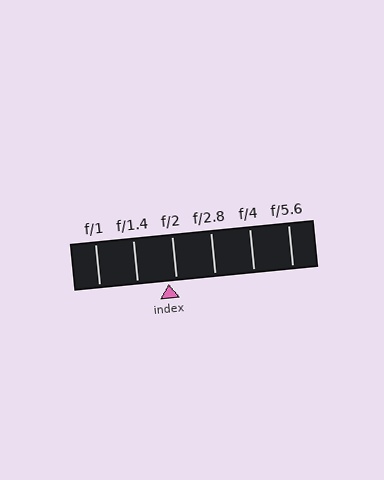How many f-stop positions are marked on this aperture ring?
There are 6 f-stop positions marked.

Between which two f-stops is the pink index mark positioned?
The index mark is between f/1.4 and f/2.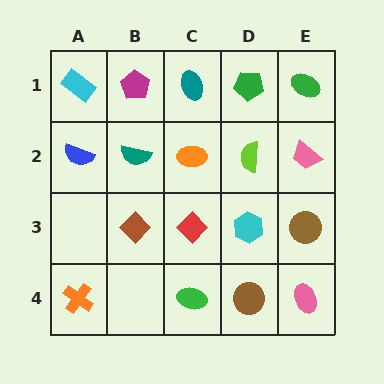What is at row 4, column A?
An orange cross.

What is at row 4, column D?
A brown circle.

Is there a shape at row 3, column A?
No, that cell is empty.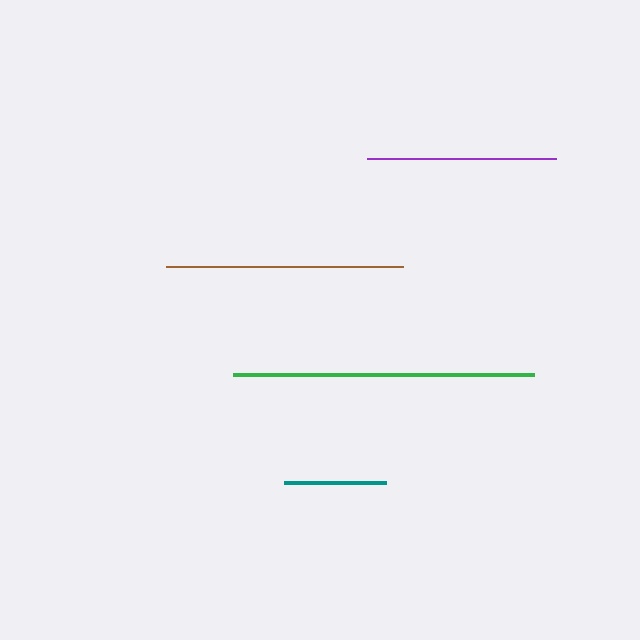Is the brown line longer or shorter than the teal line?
The brown line is longer than the teal line.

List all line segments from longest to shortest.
From longest to shortest: green, brown, purple, teal.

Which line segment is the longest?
The green line is the longest at approximately 300 pixels.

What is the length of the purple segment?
The purple segment is approximately 189 pixels long.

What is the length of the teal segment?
The teal segment is approximately 103 pixels long.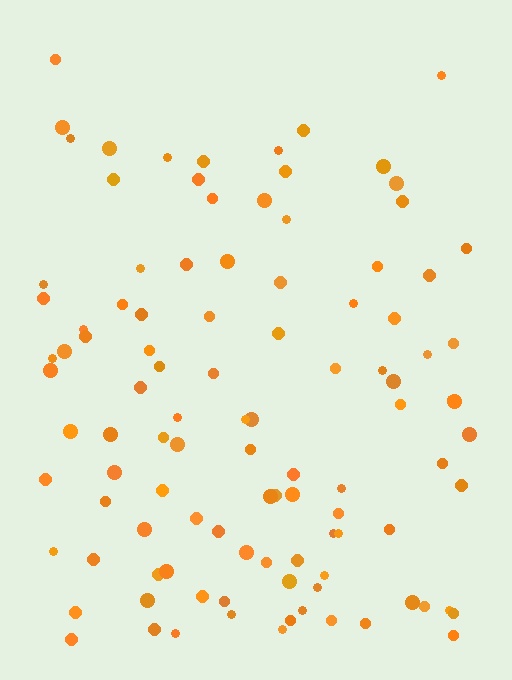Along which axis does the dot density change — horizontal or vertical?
Vertical.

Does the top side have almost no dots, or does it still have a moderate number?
Still a moderate number, just noticeably fewer than the bottom.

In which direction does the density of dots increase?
From top to bottom, with the bottom side densest.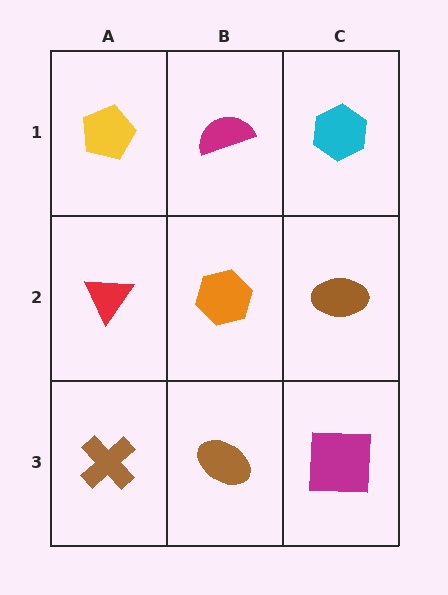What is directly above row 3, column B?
An orange hexagon.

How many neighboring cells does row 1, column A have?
2.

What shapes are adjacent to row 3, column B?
An orange hexagon (row 2, column B), a brown cross (row 3, column A), a magenta square (row 3, column C).